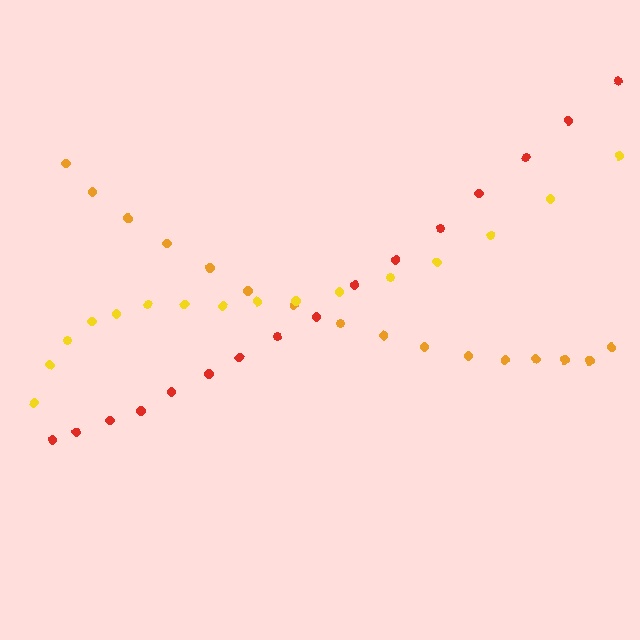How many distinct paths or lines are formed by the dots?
There are 3 distinct paths.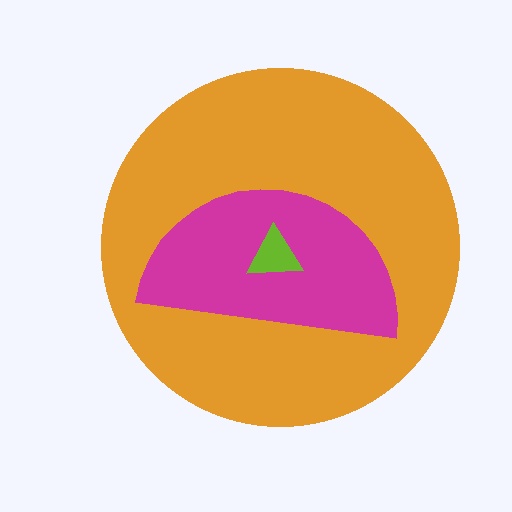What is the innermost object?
The lime triangle.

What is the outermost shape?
The orange circle.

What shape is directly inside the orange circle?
The magenta semicircle.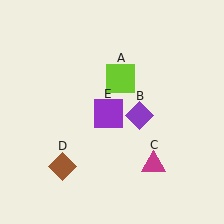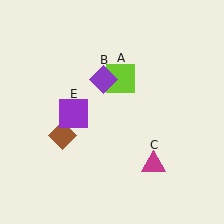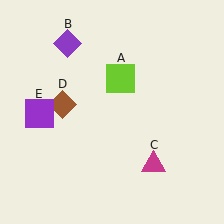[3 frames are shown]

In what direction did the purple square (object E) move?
The purple square (object E) moved left.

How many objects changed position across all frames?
3 objects changed position: purple diamond (object B), brown diamond (object D), purple square (object E).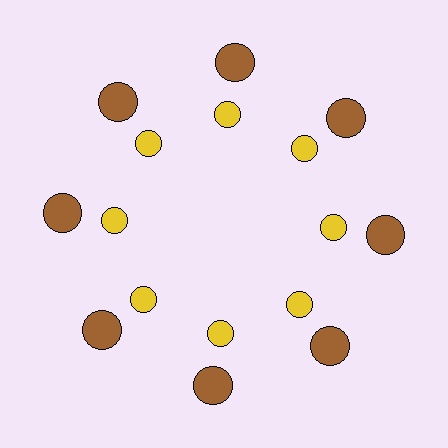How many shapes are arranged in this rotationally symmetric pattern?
There are 16 shapes, arranged in 8 groups of 2.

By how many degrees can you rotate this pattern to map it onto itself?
The pattern maps onto itself every 45 degrees of rotation.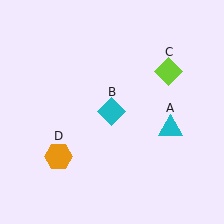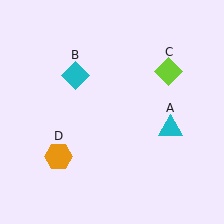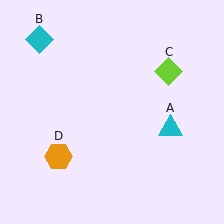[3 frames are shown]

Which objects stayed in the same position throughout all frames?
Cyan triangle (object A) and lime diamond (object C) and orange hexagon (object D) remained stationary.